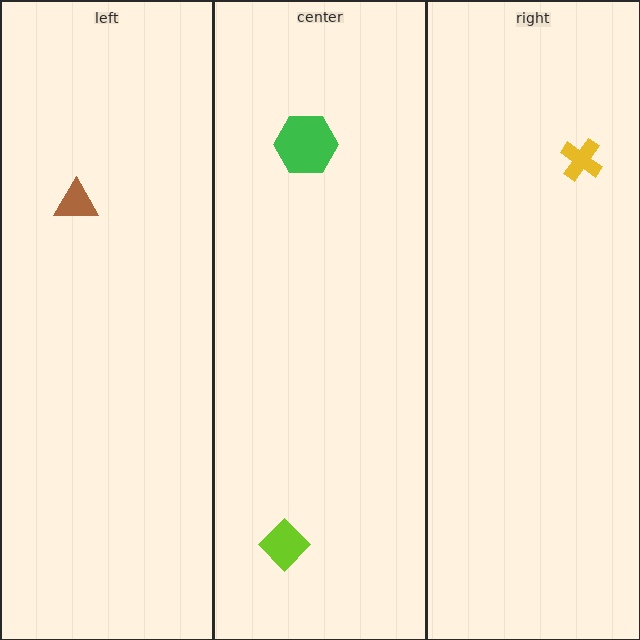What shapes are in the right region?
The yellow cross.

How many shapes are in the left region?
1.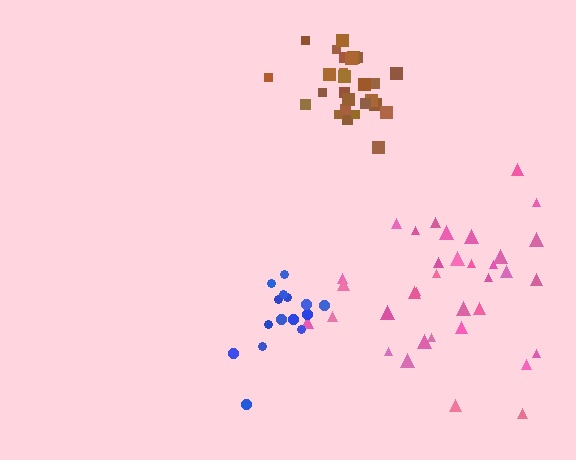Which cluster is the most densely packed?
Brown.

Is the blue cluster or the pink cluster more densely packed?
Blue.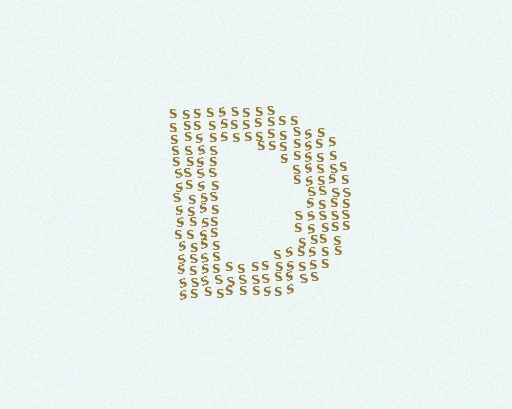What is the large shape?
The large shape is the letter D.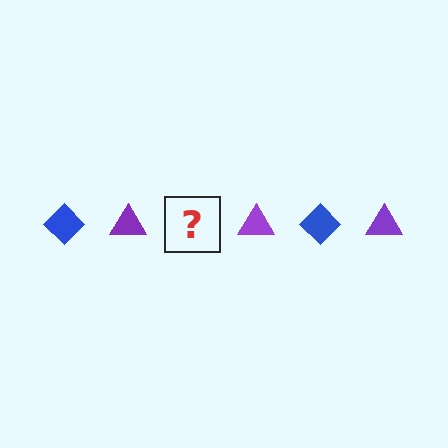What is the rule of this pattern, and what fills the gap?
The rule is that the pattern alternates between blue diamond and purple triangle. The gap should be filled with a blue diamond.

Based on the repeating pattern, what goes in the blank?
The blank should be a blue diamond.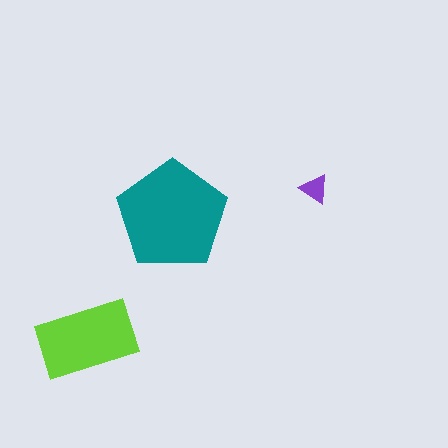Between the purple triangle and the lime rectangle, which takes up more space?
The lime rectangle.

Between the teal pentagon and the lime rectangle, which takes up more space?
The teal pentagon.